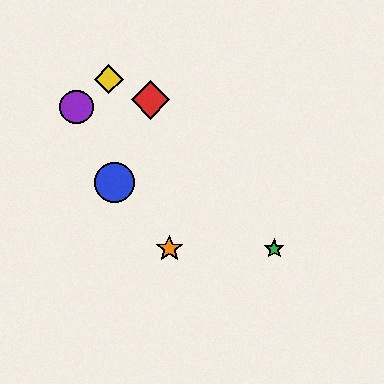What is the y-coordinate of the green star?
The green star is at y≈249.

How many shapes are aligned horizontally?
2 shapes (the green star, the orange star) are aligned horizontally.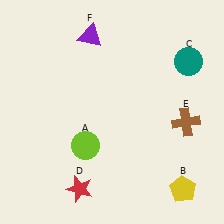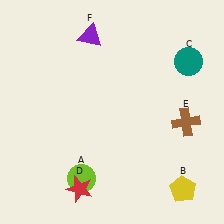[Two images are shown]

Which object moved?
The lime circle (A) moved down.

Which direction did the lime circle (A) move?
The lime circle (A) moved down.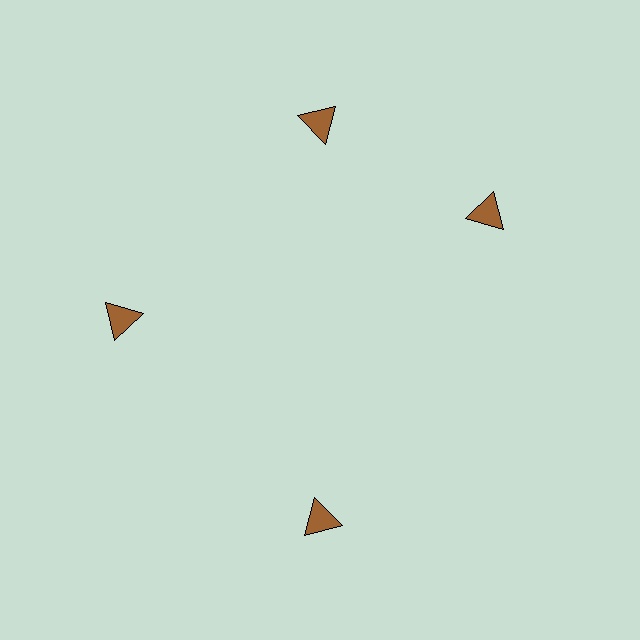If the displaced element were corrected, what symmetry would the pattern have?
It would have 4-fold rotational symmetry — the pattern would map onto itself every 90 degrees.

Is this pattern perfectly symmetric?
No. The 4 brown triangles are arranged in a ring, but one element near the 3 o'clock position is rotated out of alignment along the ring, breaking the 4-fold rotational symmetry.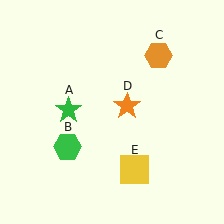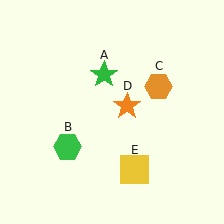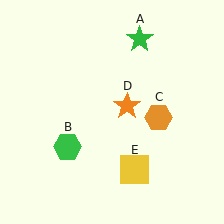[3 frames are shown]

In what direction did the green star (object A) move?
The green star (object A) moved up and to the right.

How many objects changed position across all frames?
2 objects changed position: green star (object A), orange hexagon (object C).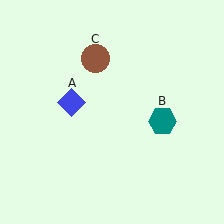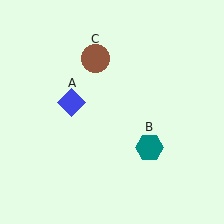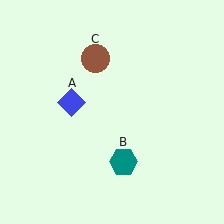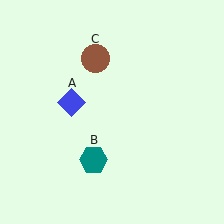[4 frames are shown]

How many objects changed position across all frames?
1 object changed position: teal hexagon (object B).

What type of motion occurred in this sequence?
The teal hexagon (object B) rotated clockwise around the center of the scene.